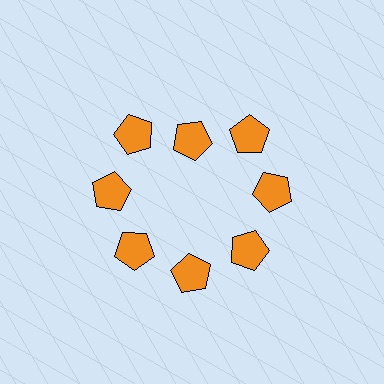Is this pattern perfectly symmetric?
No. The 8 orange pentagons are arranged in a ring, but one element near the 12 o'clock position is pulled inward toward the center, breaking the 8-fold rotational symmetry.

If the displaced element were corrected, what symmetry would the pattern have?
It would have 8-fold rotational symmetry — the pattern would map onto itself every 45 degrees.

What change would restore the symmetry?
The symmetry would be restored by moving it outward, back onto the ring so that all 8 pentagons sit at equal angles and equal distance from the center.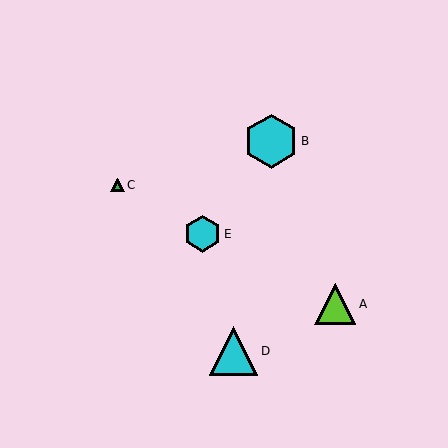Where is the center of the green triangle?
The center of the green triangle is at (117, 185).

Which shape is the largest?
The cyan hexagon (labeled B) is the largest.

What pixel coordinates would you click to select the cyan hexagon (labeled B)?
Click at (271, 141) to select the cyan hexagon B.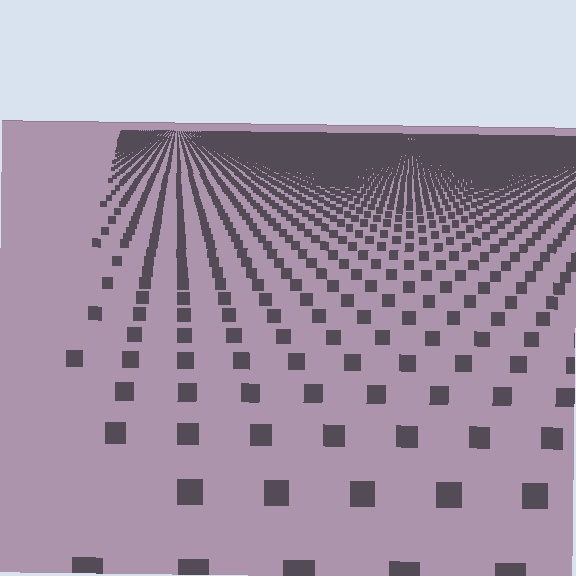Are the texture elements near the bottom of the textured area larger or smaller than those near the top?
Larger. Near the bottom, elements are closer to the viewer and appear at a bigger on-screen size.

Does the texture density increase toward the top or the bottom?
Density increases toward the top.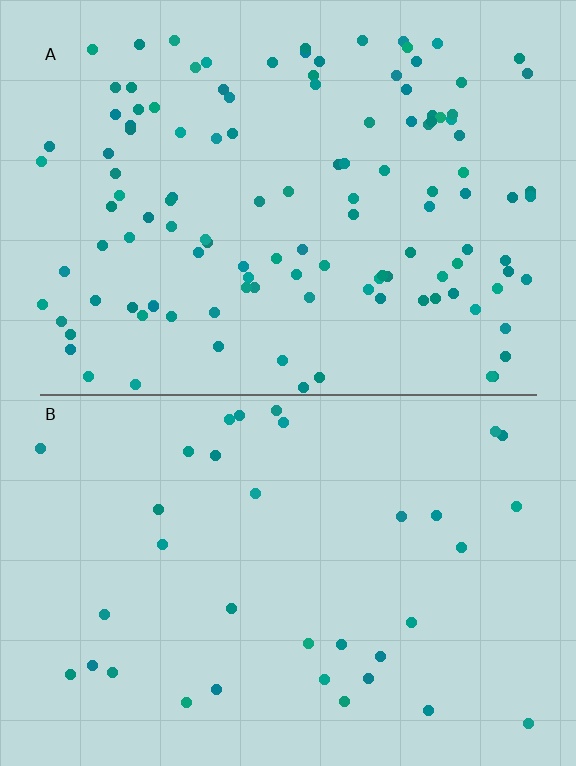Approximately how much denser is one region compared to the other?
Approximately 3.5× — region A over region B.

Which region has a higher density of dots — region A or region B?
A (the top).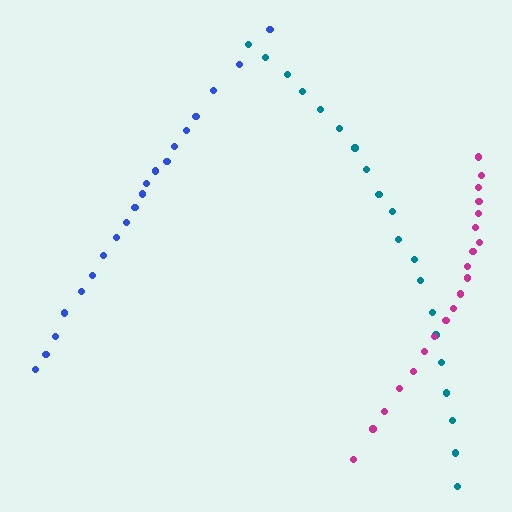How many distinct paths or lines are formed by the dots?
There are 3 distinct paths.